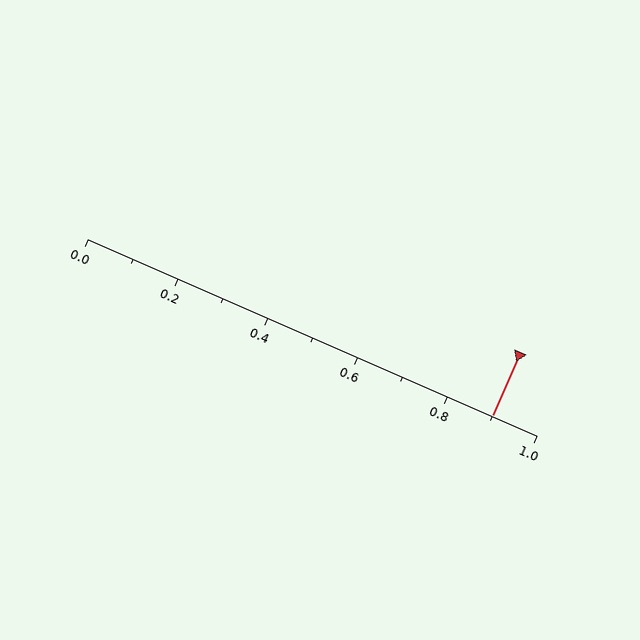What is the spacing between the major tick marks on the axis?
The major ticks are spaced 0.2 apart.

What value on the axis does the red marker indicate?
The marker indicates approximately 0.9.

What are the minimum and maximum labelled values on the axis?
The axis runs from 0.0 to 1.0.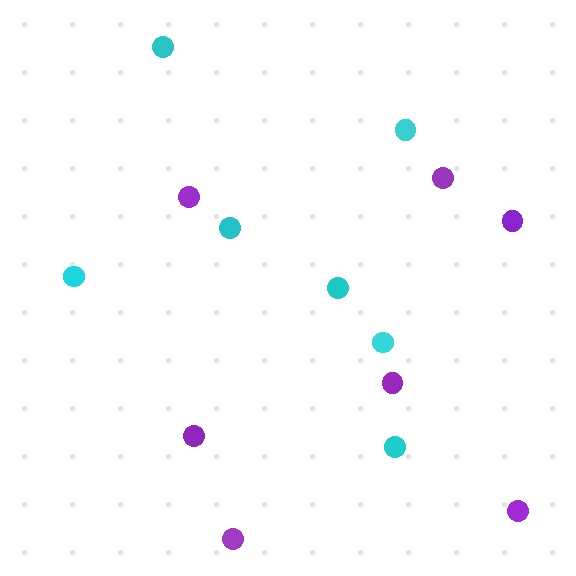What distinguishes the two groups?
There are 2 groups: one group of cyan circles (7) and one group of purple circles (7).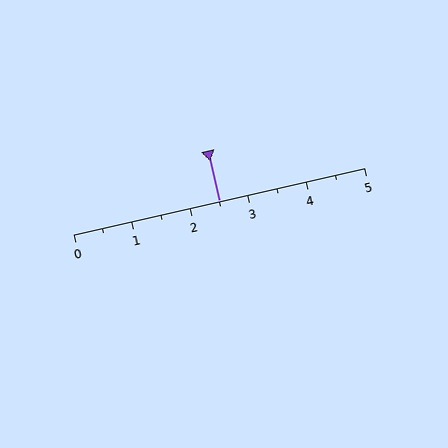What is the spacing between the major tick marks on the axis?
The major ticks are spaced 1 apart.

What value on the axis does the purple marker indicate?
The marker indicates approximately 2.5.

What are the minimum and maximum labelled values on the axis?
The axis runs from 0 to 5.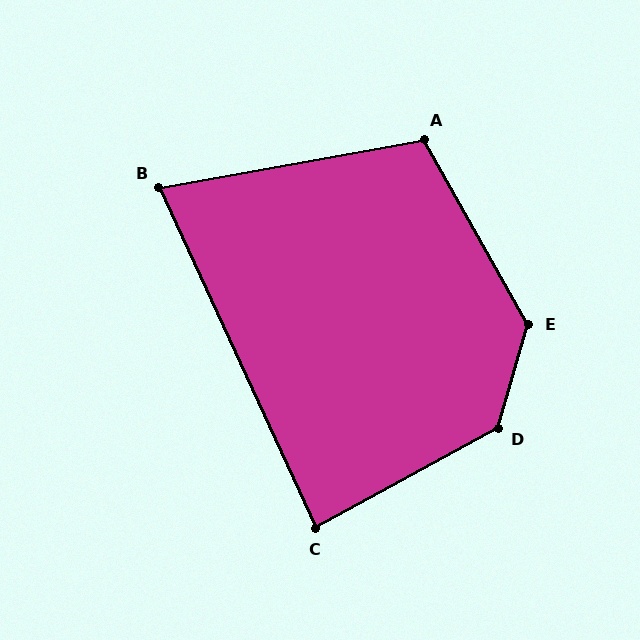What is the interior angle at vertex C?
Approximately 86 degrees (approximately right).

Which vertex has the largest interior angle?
D, at approximately 135 degrees.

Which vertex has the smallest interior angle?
B, at approximately 76 degrees.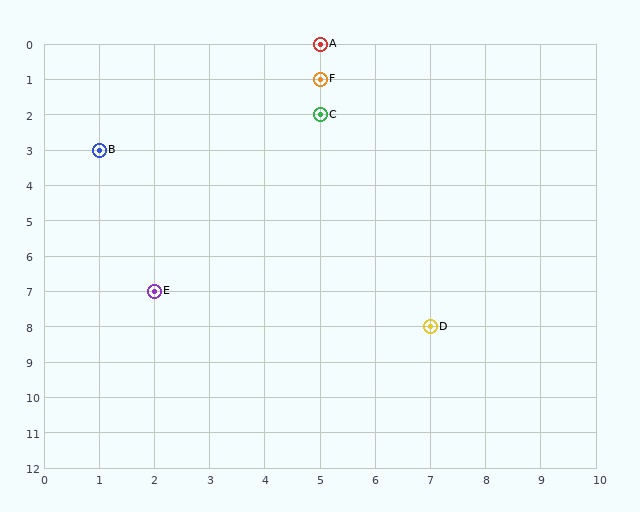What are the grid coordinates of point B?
Point B is at grid coordinates (1, 3).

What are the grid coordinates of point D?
Point D is at grid coordinates (7, 8).